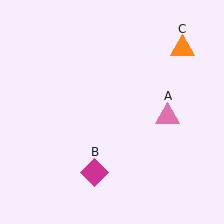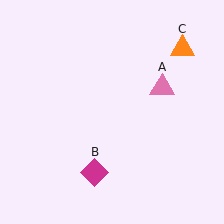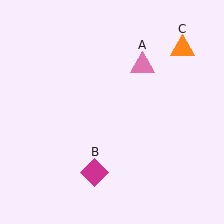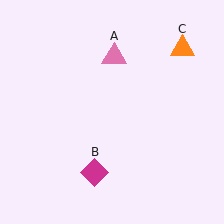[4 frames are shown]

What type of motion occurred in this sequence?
The pink triangle (object A) rotated counterclockwise around the center of the scene.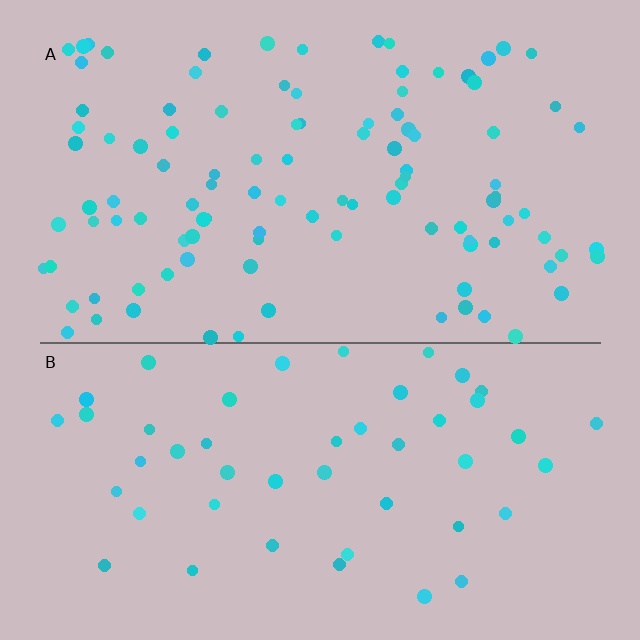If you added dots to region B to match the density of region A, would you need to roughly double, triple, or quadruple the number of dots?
Approximately double.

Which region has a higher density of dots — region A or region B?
A (the top).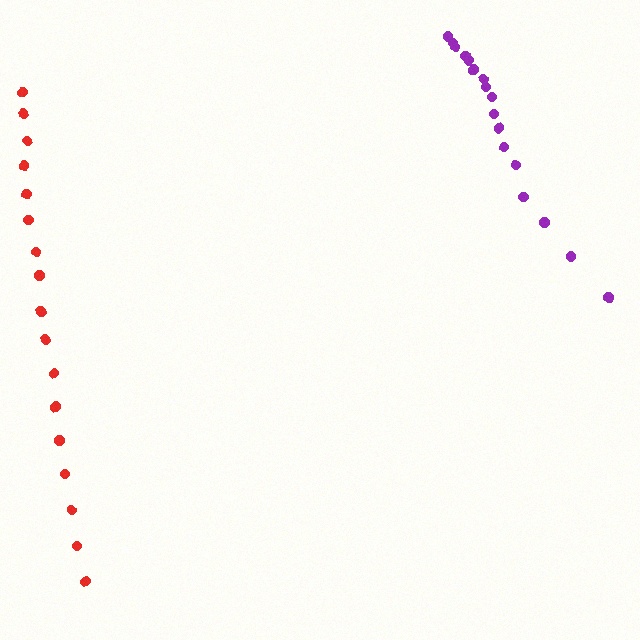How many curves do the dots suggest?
There are 2 distinct paths.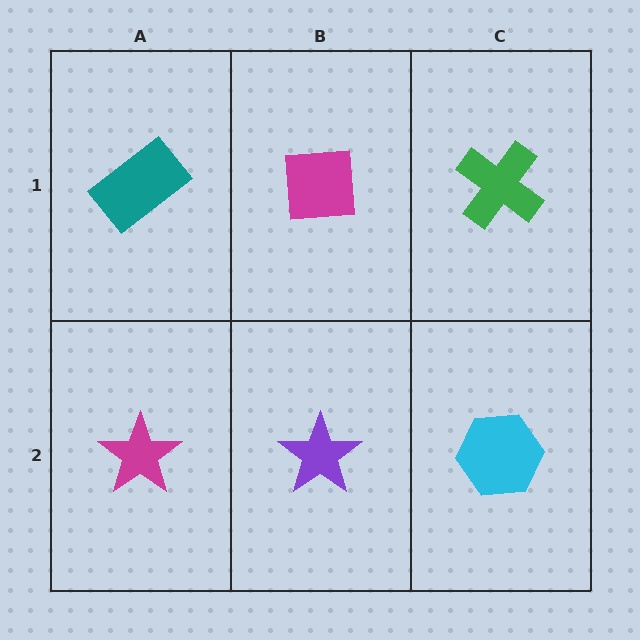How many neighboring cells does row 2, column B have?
3.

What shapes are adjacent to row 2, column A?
A teal rectangle (row 1, column A), a purple star (row 2, column B).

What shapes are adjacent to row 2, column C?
A green cross (row 1, column C), a purple star (row 2, column B).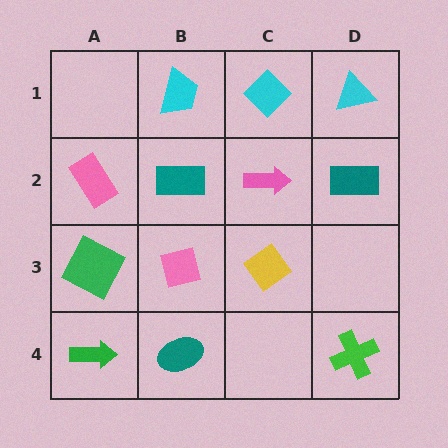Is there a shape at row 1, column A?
No, that cell is empty.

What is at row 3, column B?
A pink square.